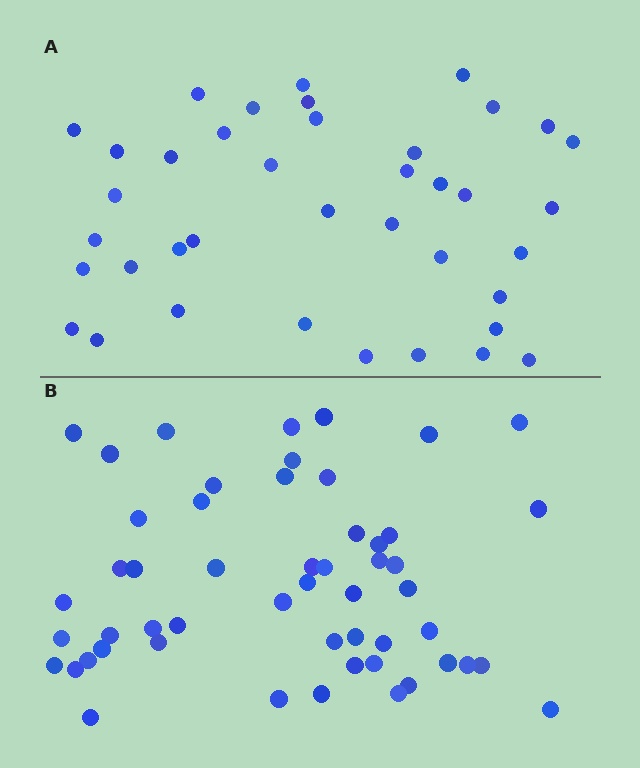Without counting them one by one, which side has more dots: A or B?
Region B (the bottom region) has more dots.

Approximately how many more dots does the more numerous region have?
Region B has approximately 15 more dots than region A.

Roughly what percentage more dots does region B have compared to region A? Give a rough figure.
About 35% more.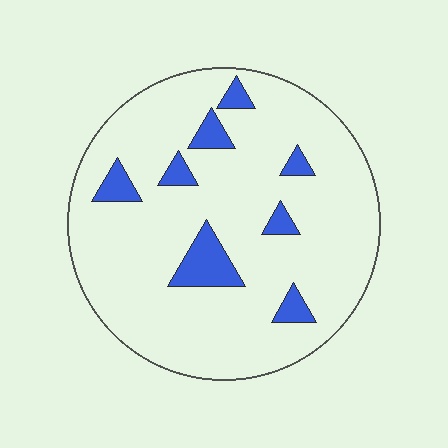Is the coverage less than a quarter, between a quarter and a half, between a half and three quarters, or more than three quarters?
Less than a quarter.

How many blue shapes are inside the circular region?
8.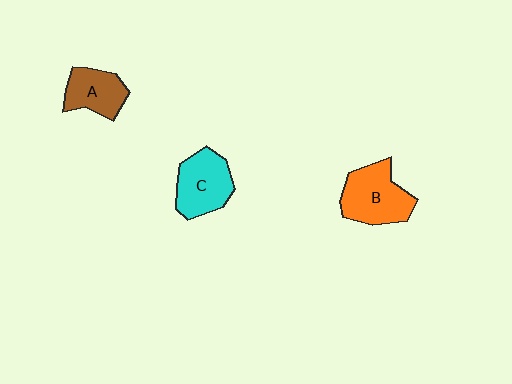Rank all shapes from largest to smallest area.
From largest to smallest: B (orange), C (cyan), A (brown).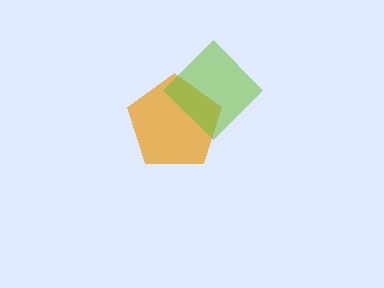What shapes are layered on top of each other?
The layered shapes are: an orange pentagon, a lime diamond.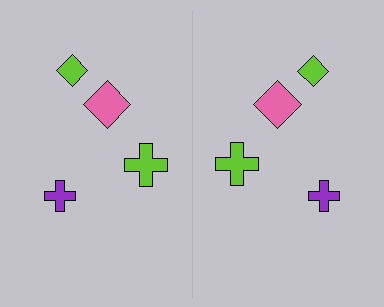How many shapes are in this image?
There are 8 shapes in this image.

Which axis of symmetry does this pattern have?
The pattern has a vertical axis of symmetry running through the center of the image.